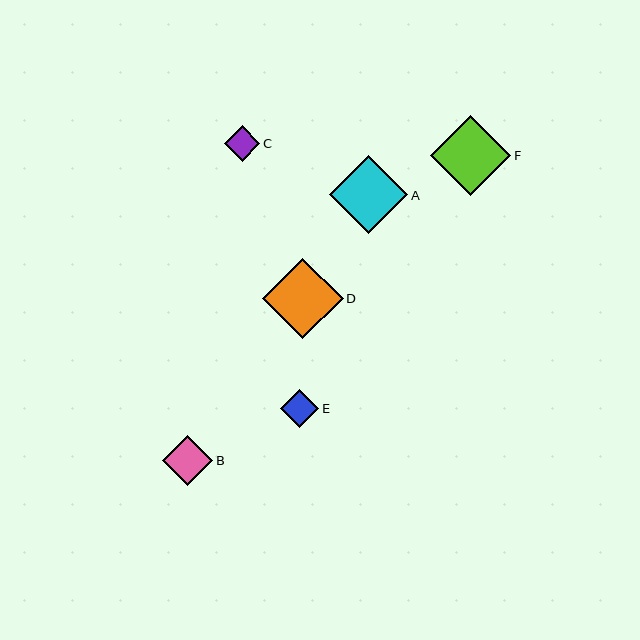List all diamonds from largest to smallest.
From largest to smallest: F, D, A, B, E, C.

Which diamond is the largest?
Diamond F is the largest with a size of approximately 81 pixels.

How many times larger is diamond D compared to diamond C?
Diamond D is approximately 2.3 times the size of diamond C.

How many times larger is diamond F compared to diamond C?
Diamond F is approximately 2.3 times the size of diamond C.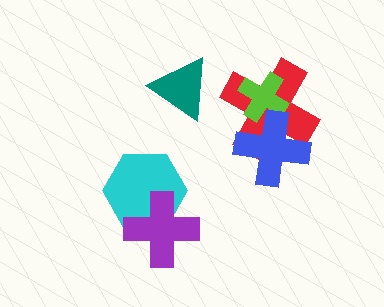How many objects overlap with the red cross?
2 objects overlap with the red cross.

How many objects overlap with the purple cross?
1 object overlaps with the purple cross.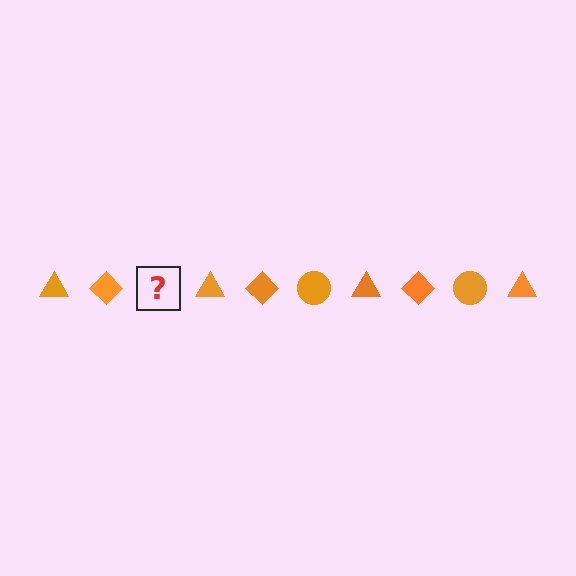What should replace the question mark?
The question mark should be replaced with an orange circle.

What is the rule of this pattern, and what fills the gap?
The rule is that the pattern cycles through triangle, diamond, circle shapes in orange. The gap should be filled with an orange circle.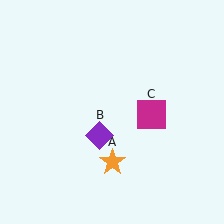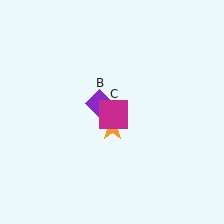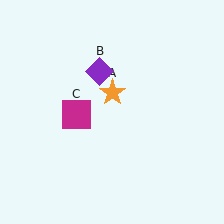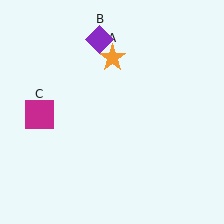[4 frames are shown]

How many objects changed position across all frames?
3 objects changed position: orange star (object A), purple diamond (object B), magenta square (object C).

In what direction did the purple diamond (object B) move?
The purple diamond (object B) moved up.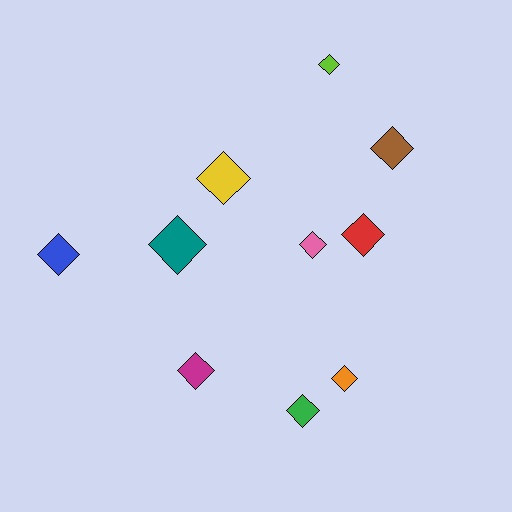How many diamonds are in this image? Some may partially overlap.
There are 10 diamonds.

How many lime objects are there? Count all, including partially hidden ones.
There is 1 lime object.